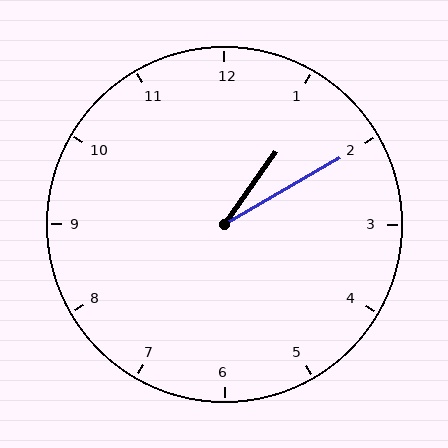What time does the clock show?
1:10.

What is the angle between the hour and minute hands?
Approximately 25 degrees.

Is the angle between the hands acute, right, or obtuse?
It is acute.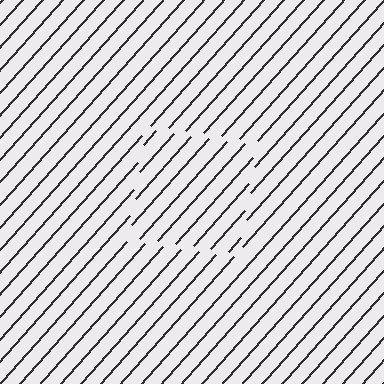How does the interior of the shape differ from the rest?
The interior of the shape contains the same grating, shifted by half a period — the contour is defined by the phase discontinuity where line-ends from the inner and outer gratings abut.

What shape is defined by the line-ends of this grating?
An illusory square. The interior of the shape contains the same grating, shifted by half a period — the contour is defined by the phase discontinuity where line-ends from the inner and outer gratings abut.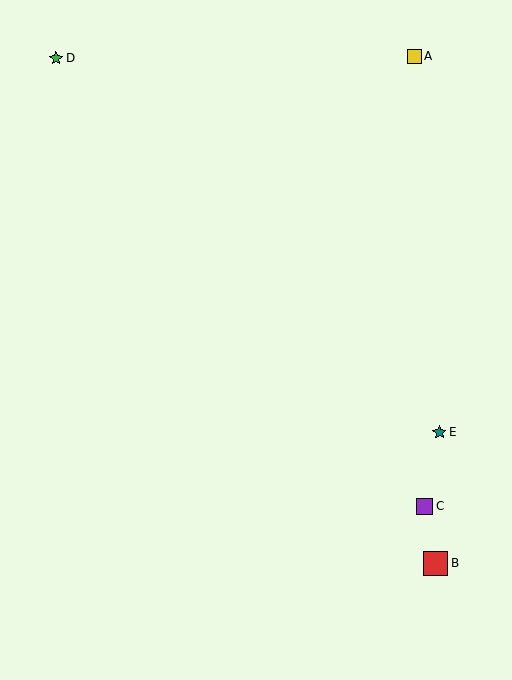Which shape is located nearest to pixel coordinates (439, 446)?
The teal star (labeled E) at (439, 432) is nearest to that location.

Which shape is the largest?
The red square (labeled B) is the largest.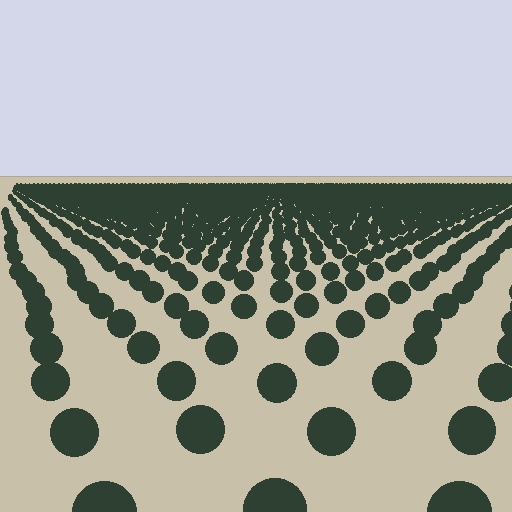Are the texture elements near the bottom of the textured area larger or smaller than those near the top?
Larger. Near the bottom, elements are closer to the viewer and appear at a bigger on-screen size.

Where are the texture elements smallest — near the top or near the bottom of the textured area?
Near the top.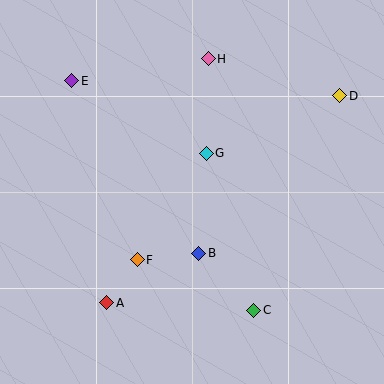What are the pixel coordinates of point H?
Point H is at (208, 59).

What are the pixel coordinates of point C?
Point C is at (254, 310).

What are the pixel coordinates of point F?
Point F is at (137, 260).